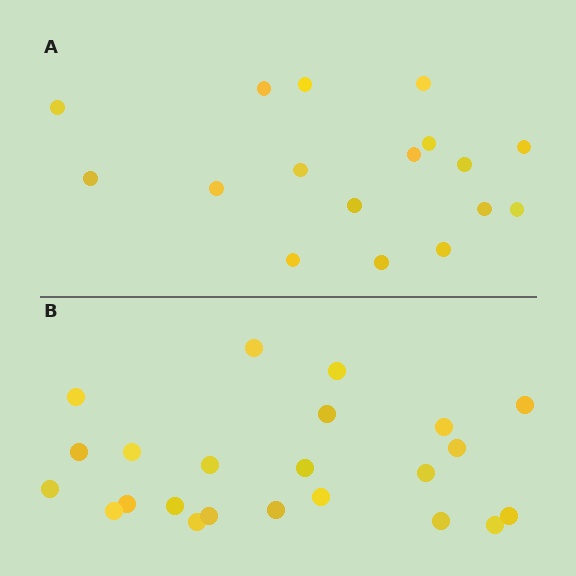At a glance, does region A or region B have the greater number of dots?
Region B (the bottom region) has more dots.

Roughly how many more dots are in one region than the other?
Region B has about 6 more dots than region A.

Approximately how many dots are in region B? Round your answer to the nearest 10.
About 20 dots. (The exact count is 23, which rounds to 20.)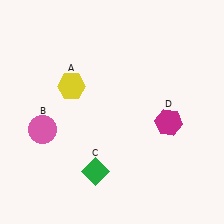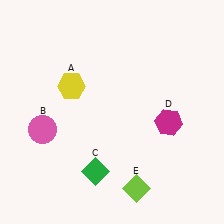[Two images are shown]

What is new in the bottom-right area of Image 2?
A lime diamond (E) was added in the bottom-right area of Image 2.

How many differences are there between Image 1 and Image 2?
There is 1 difference between the two images.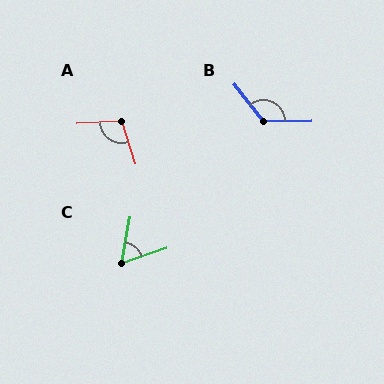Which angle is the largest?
B, at approximately 128 degrees.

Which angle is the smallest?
C, at approximately 60 degrees.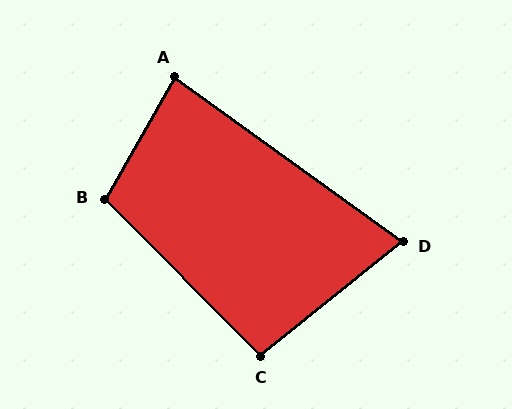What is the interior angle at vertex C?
Approximately 96 degrees (obtuse).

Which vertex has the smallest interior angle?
D, at approximately 75 degrees.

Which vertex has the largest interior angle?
B, at approximately 105 degrees.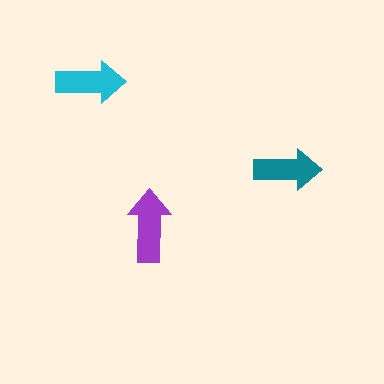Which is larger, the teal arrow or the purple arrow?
The purple one.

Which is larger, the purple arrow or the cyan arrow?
The purple one.